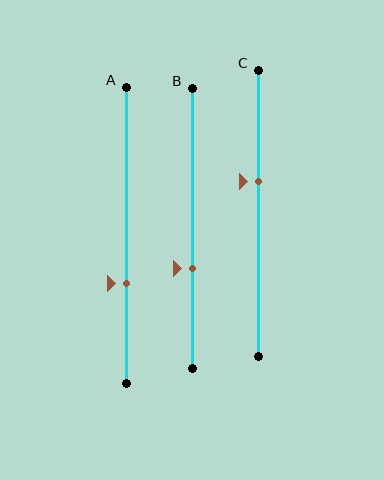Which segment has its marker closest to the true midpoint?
Segment C has its marker closest to the true midpoint.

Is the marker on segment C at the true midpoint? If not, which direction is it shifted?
No, the marker on segment C is shifted upward by about 11% of the segment length.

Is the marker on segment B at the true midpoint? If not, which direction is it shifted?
No, the marker on segment B is shifted downward by about 14% of the segment length.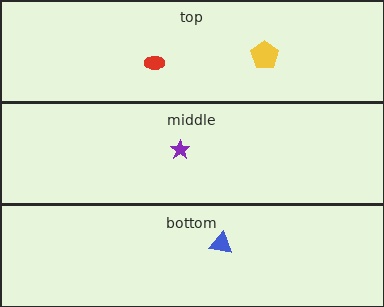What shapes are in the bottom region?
The blue triangle.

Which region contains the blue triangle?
The bottom region.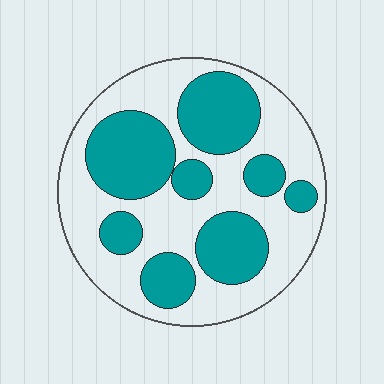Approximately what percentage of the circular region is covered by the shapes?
Approximately 40%.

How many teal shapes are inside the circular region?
8.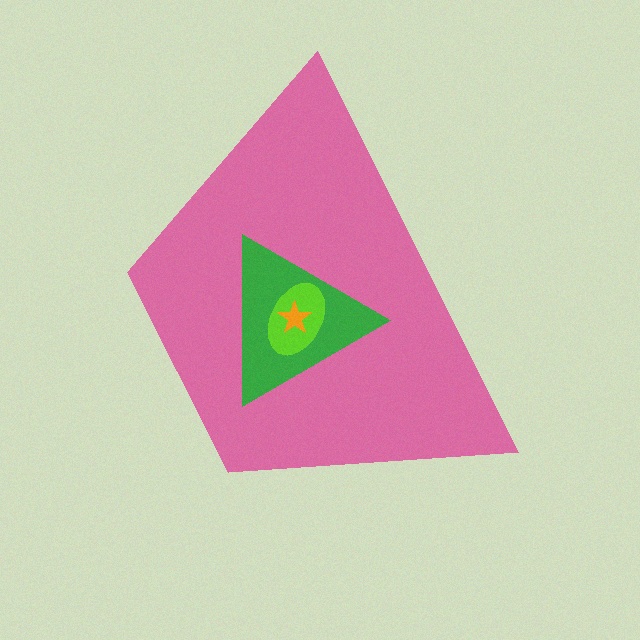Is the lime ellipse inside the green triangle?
Yes.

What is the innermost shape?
The orange star.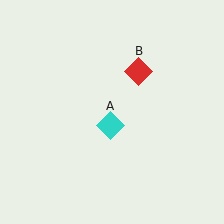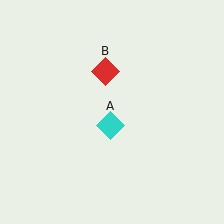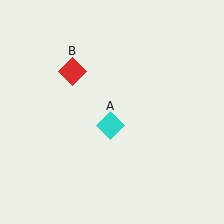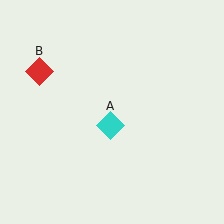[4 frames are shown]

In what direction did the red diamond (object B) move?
The red diamond (object B) moved left.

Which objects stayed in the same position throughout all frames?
Cyan diamond (object A) remained stationary.